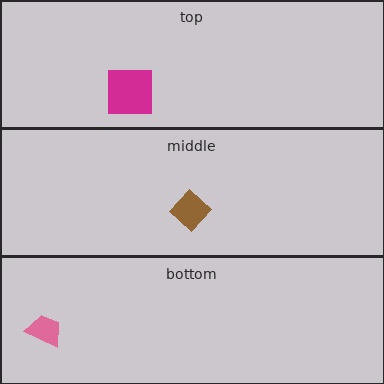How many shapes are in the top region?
1.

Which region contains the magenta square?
The top region.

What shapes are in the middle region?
The brown diamond.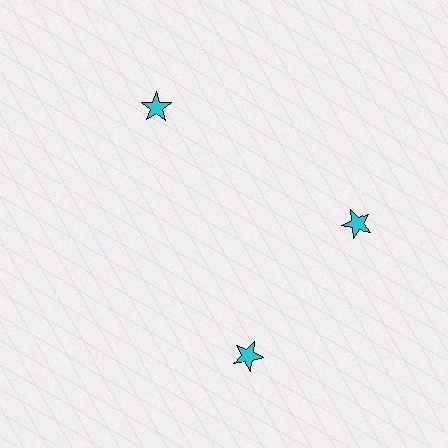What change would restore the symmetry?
The symmetry would be restored by rotating it back into even spacing with its neighbors so that all 3 stars sit at equal angles and equal distance from the center.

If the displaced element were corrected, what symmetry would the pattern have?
It would have 3-fold rotational symmetry — the pattern would map onto itself every 120 degrees.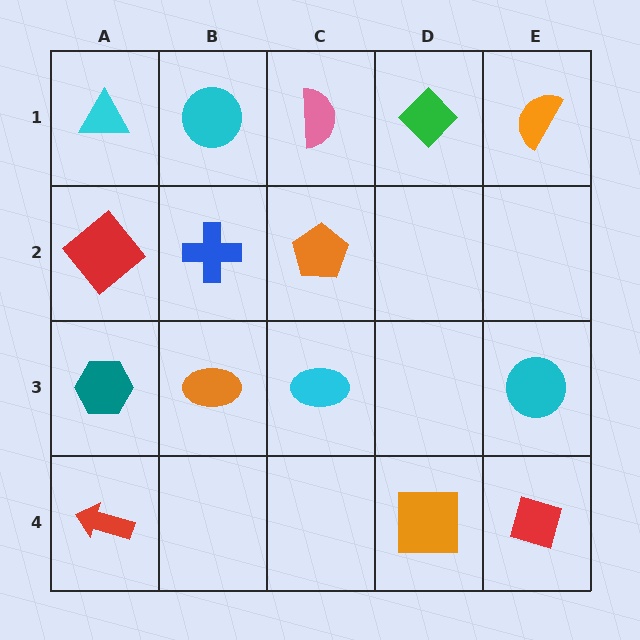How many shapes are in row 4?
3 shapes.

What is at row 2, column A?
A red diamond.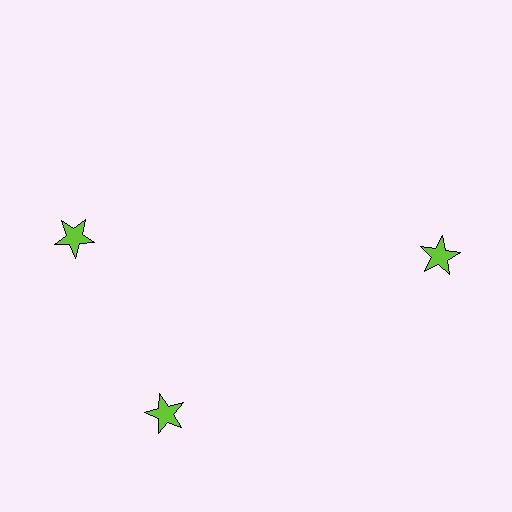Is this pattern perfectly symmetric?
No. The 3 lime stars are arranged in a ring, but one element near the 11 o'clock position is rotated out of alignment along the ring, breaking the 3-fold rotational symmetry.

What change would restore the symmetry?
The symmetry would be restored by rotating it back into even spacing with its neighbors so that all 3 stars sit at equal angles and equal distance from the center.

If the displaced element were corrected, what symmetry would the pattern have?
It would have 3-fold rotational symmetry — the pattern would map onto itself every 120 degrees.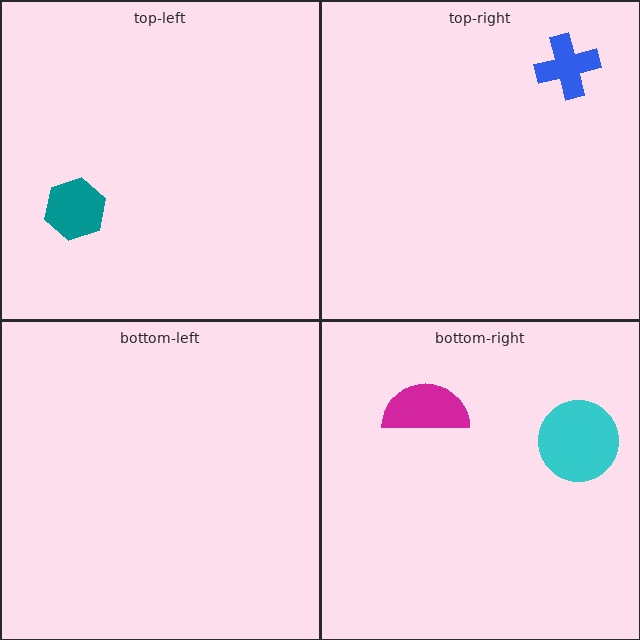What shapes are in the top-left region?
The teal hexagon.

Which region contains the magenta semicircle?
The bottom-right region.